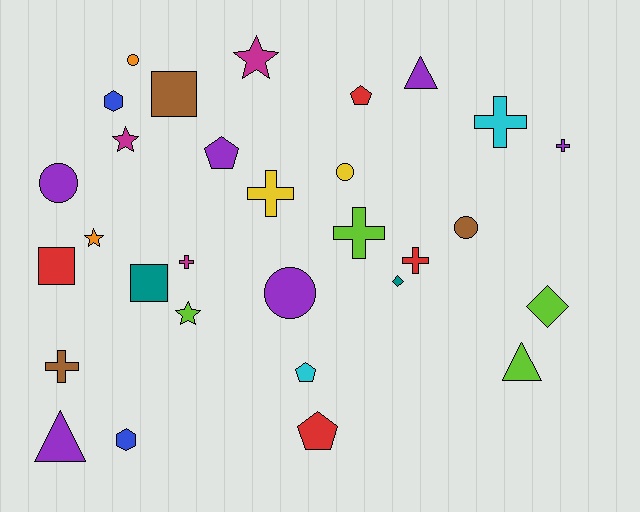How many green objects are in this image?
There are no green objects.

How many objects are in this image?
There are 30 objects.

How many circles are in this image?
There are 5 circles.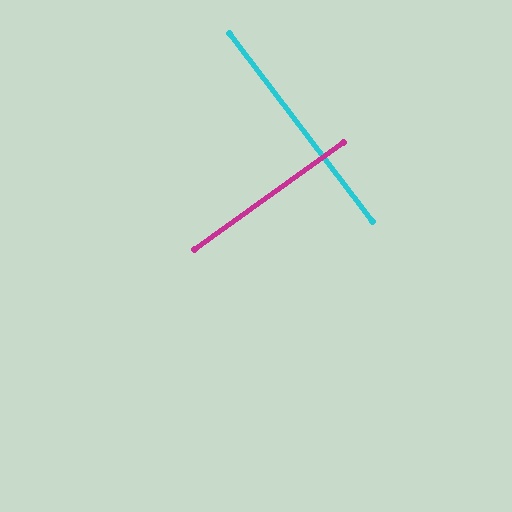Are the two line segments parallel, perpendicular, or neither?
Perpendicular — they meet at approximately 88°.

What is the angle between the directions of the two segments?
Approximately 88 degrees.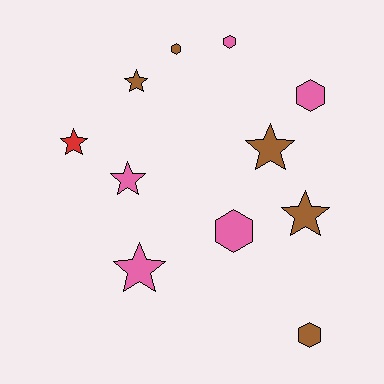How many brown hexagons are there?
There are 2 brown hexagons.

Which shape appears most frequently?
Star, with 6 objects.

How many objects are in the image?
There are 11 objects.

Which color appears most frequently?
Brown, with 5 objects.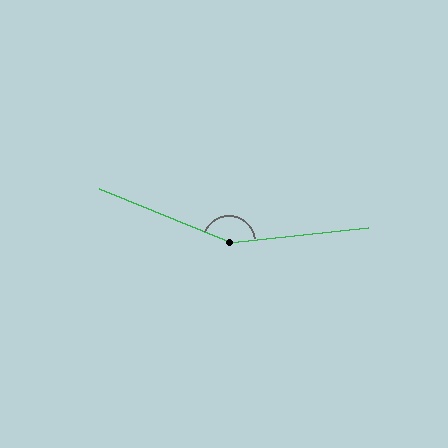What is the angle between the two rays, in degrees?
Approximately 152 degrees.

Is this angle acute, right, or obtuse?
It is obtuse.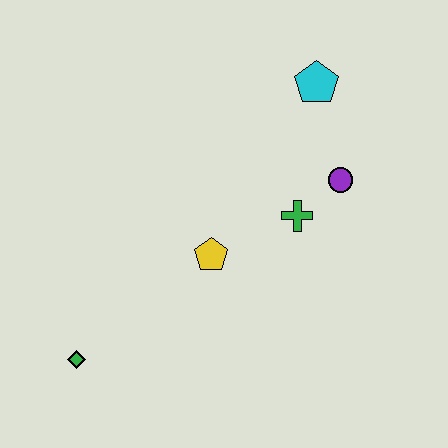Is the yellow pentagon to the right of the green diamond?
Yes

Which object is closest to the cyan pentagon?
The purple circle is closest to the cyan pentagon.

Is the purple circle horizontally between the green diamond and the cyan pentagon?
No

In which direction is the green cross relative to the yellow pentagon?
The green cross is to the right of the yellow pentagon.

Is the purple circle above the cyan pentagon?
No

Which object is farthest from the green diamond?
The cyan pentagon is farthest from the green diamond.